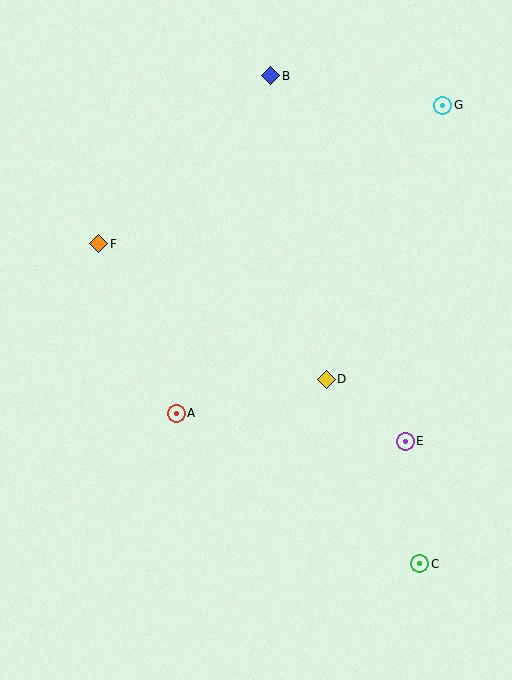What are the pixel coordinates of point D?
Point D is at (326, 379).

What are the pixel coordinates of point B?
Point B is at (271, 76).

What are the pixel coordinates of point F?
Point F is at (99, 244).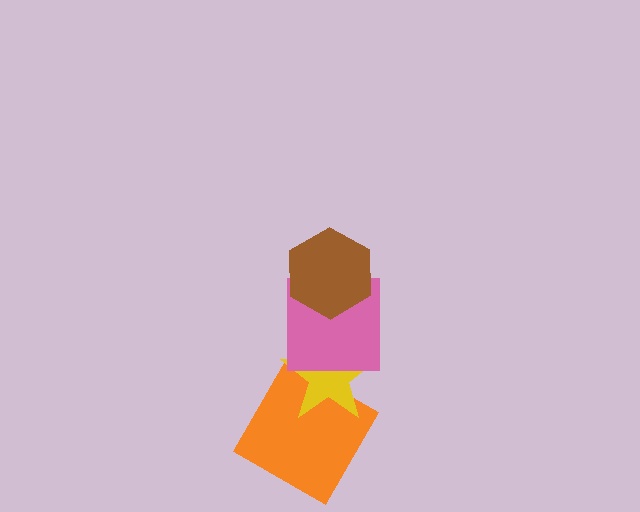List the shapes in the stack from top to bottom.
From top to bottom: the brown hexagon, the pink square, the yellow star, the orange square.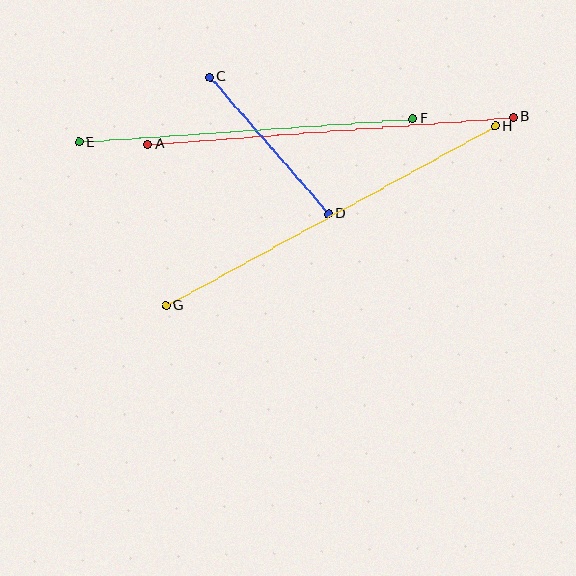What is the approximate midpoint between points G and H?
The midpoint is at approximately (331, 216) pixels.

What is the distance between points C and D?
The distance is approximately 181 pixels.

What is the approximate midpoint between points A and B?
The midpoint is at approximately (330, 130) pixels.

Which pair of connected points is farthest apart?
Points G and H are farthest apart.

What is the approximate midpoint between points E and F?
The midpoint is at approximately (246, 130) pixels.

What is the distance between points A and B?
The distance is approximately 367 pixels.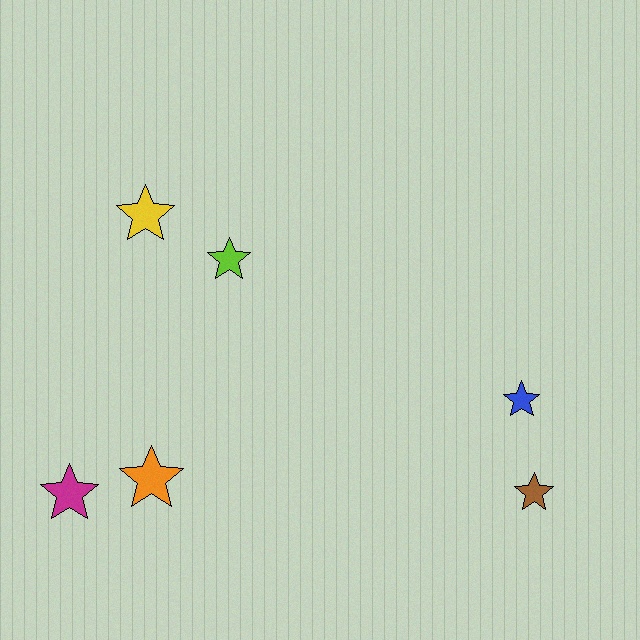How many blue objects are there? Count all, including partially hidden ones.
There is 1 blue object.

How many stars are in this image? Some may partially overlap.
There are 6 stars.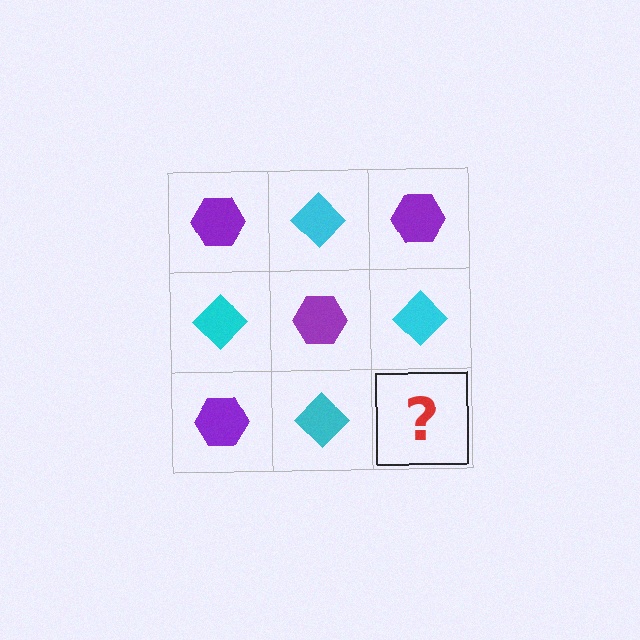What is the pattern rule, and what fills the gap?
The rule is that it alternates purple hexagon and cyan diamond in a checkerboard pattern. The gap should be filled with a purple hexagon.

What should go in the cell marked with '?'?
The missing cell should contain a purple hexagon.